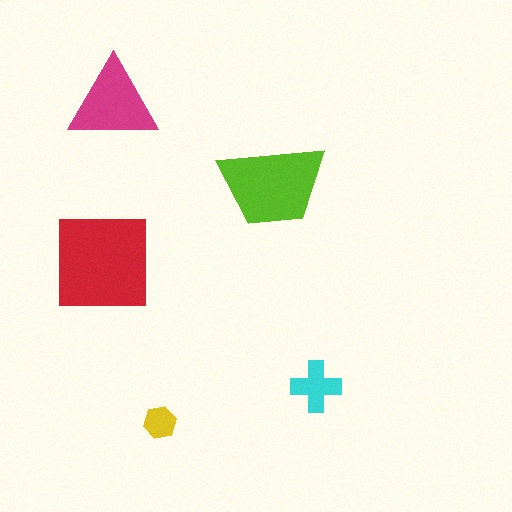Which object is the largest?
The red square.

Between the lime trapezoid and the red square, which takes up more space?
The red square.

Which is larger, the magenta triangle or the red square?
The red square.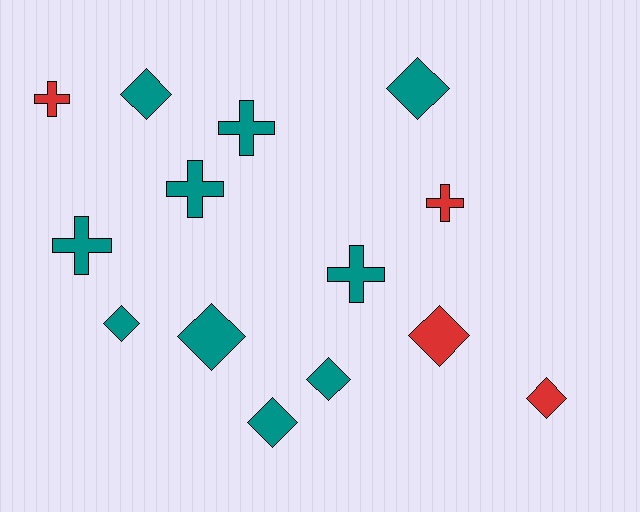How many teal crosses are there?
There are 4 teal crosses.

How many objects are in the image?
There are 14 objects.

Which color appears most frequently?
Teal, with 10 objects.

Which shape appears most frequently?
Diamond, with 8 objects.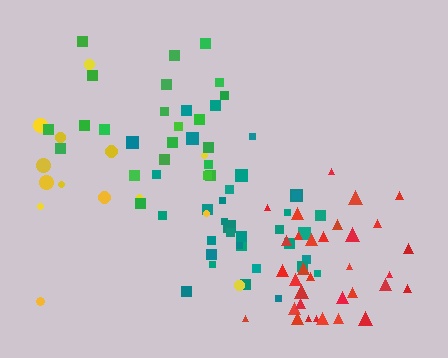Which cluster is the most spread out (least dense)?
Yellow.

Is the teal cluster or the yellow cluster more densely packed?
Teal.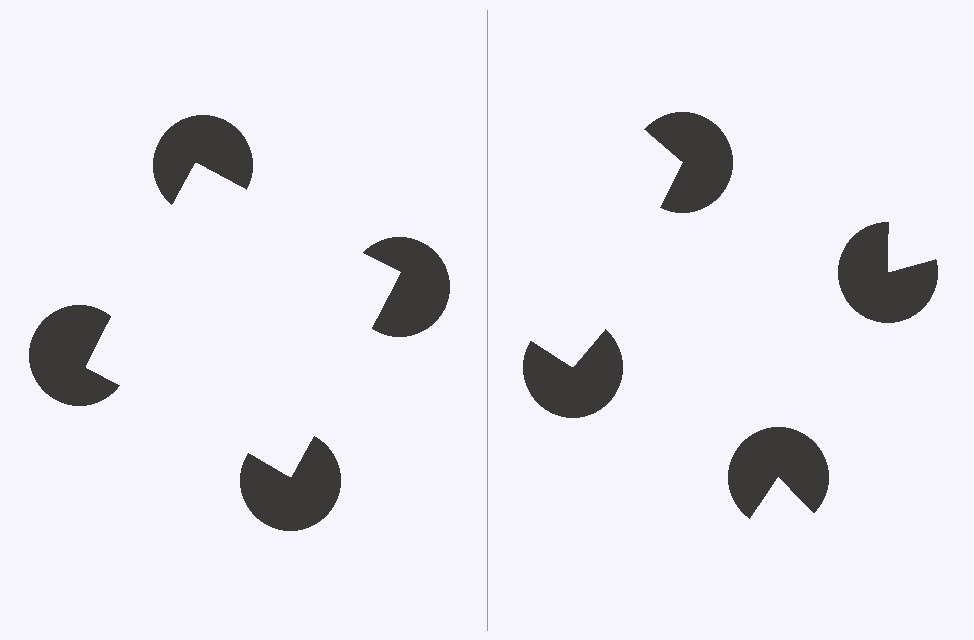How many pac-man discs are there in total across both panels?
8 — 4 on each side.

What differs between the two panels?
The pac-man discs are positioned identically on both sides; only the wedge orientations differ. On the left they align to a square; on the right they are misaligned.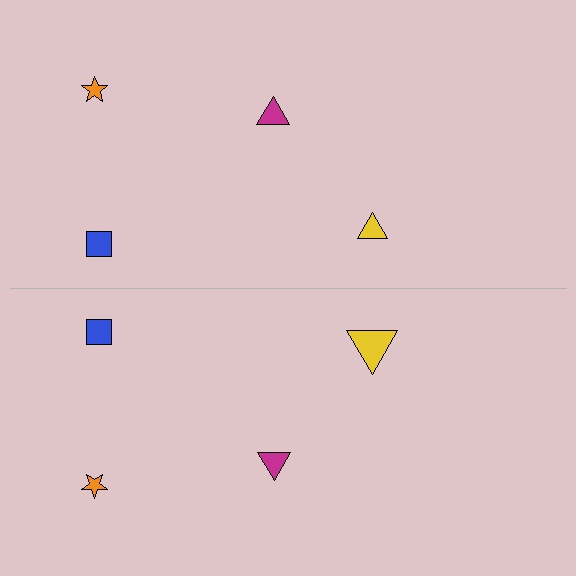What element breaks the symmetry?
The yellow triangle on the bottom side has a different size than its mirror counterpart.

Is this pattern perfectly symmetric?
No, the pattern is not perfectly symmetric. The yellow triangle on the bottom side has a different size than its mirror counterpart.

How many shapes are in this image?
There are 8 shapes in this image.